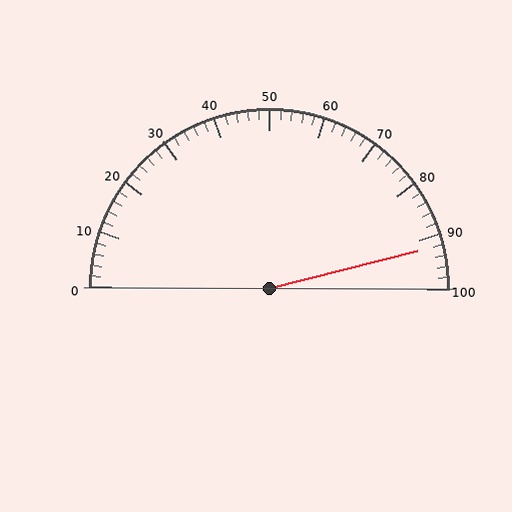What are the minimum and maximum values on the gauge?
The gauge ranges from 0 to 100.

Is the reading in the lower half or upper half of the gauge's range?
The reading is in the upper half of the range (0 to 100).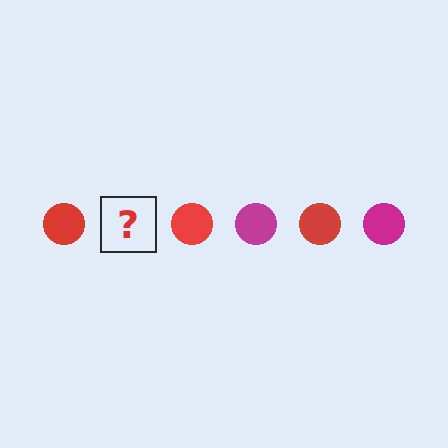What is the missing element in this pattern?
The missing element is a magenta circle.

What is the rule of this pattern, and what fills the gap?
The rule is that the pattern cycles through red, magenta circles. The gap should be filled with a magenta circle.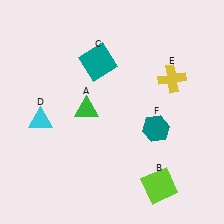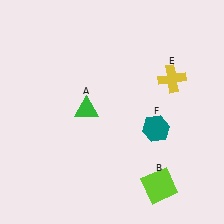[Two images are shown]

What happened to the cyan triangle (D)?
The cyan triangle (D) was removed in Image 2. It was in the bottom-left area of Image 1.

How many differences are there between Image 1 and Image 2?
There are 2 differences between the two images.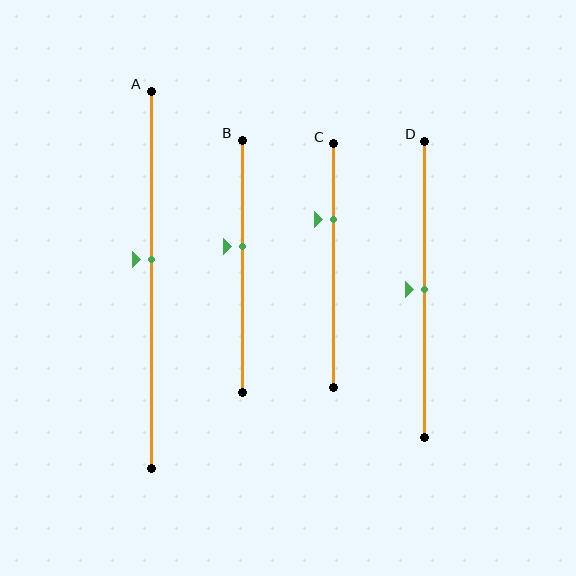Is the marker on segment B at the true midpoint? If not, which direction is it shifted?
No, the marker on segment B is shifted upward by about 8% of the segment length.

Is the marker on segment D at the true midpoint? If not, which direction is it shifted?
Yes, the marker on segment D is at the true midpoint.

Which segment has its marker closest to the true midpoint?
Segment D has its marker closest to the true midpoint.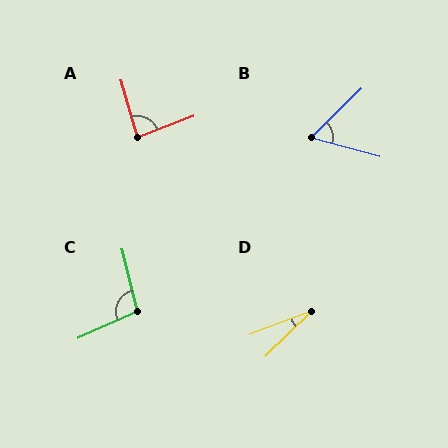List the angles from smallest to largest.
D (23°), B (60°), A (85°), C (101°).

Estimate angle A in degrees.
Approximately 85 degrees.